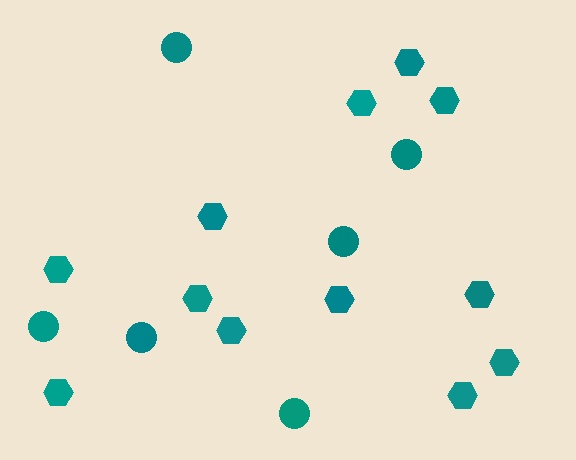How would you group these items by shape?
There are 2 groups: one group of circles (6) and one group of hexagons (12).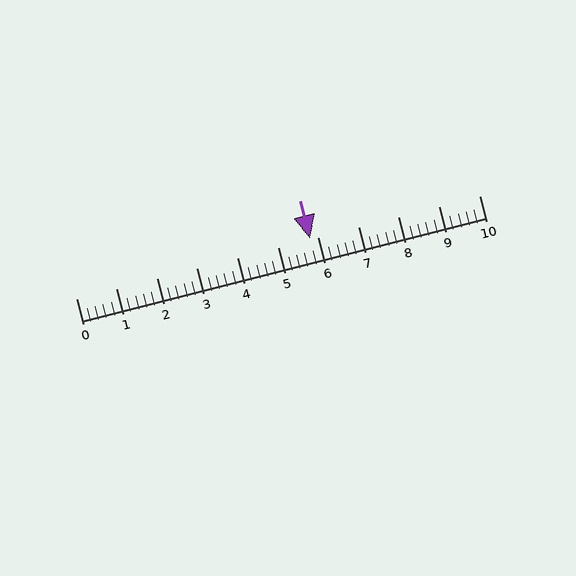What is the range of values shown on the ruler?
The ruler shows values from 0 to 10.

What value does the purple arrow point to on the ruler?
The purple arrow points to approximately 5.8.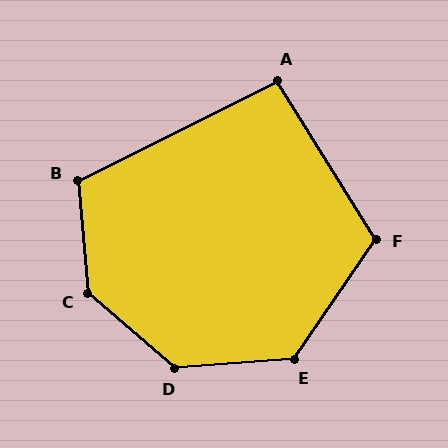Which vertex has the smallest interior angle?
A, at approximately 95 degrees.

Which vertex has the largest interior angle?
C, at approximately 136 degrees.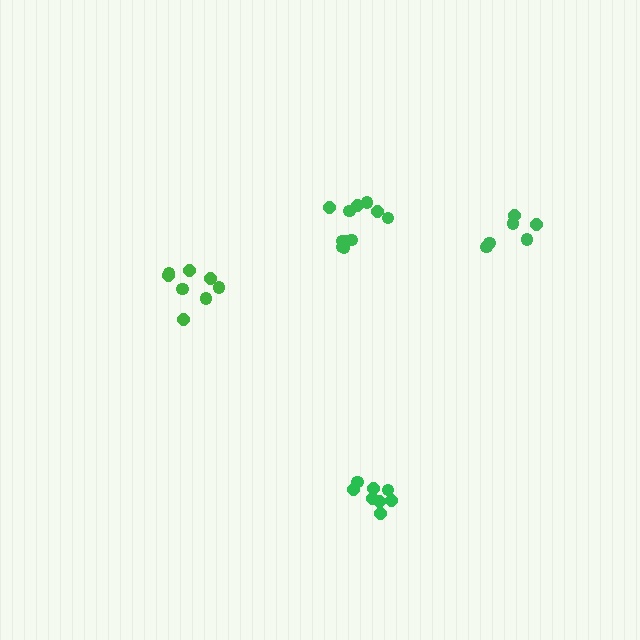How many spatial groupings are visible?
There are 4 spatial groupings.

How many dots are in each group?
Group 1: 8 dots, Group 2: 6 dots, Group 3: 11 dots, Group 4: 8 dots (33 total).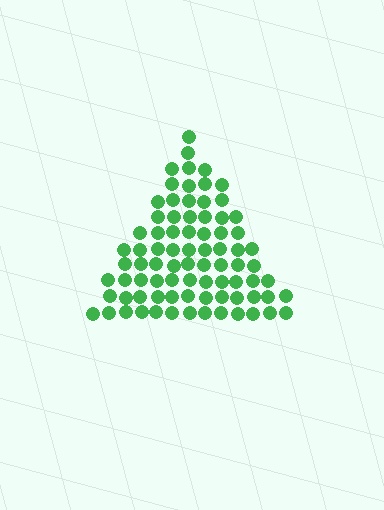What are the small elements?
The small elements are circles.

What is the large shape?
The large shape is a triangle.